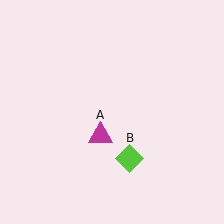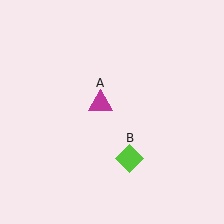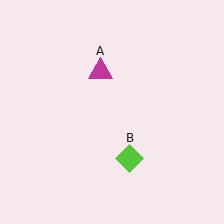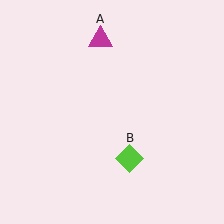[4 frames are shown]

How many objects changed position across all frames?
1 object changed position: magenta triangle (object A).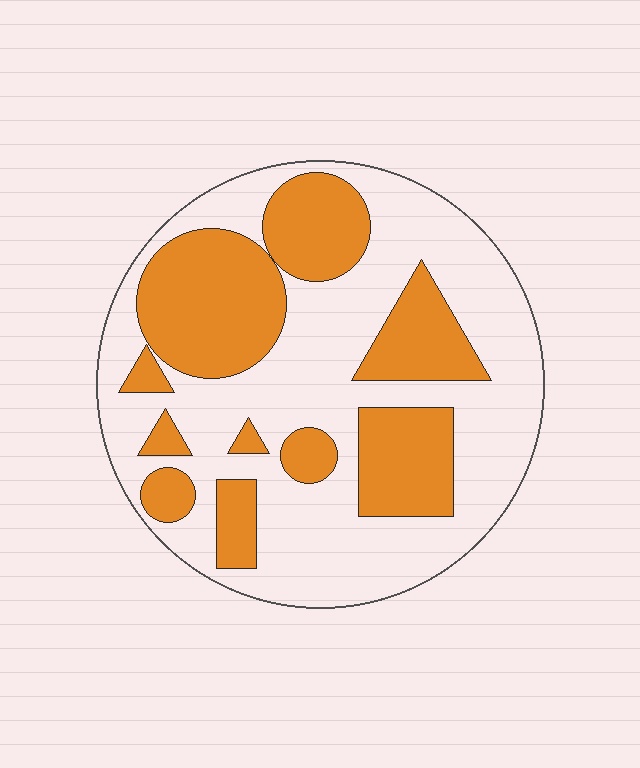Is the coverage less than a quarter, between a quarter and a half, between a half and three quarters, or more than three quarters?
Between a quarter and a half.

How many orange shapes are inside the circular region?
10.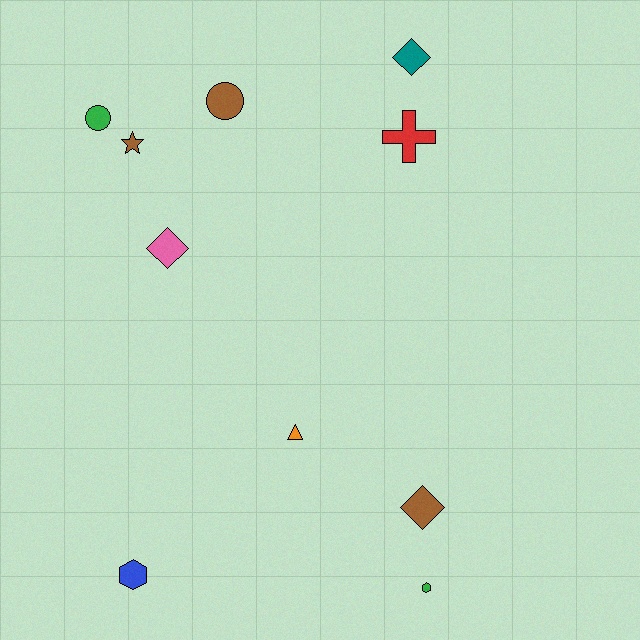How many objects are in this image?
There are 10 objects.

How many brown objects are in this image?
There are 3 brown objects.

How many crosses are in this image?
There is 1 cross.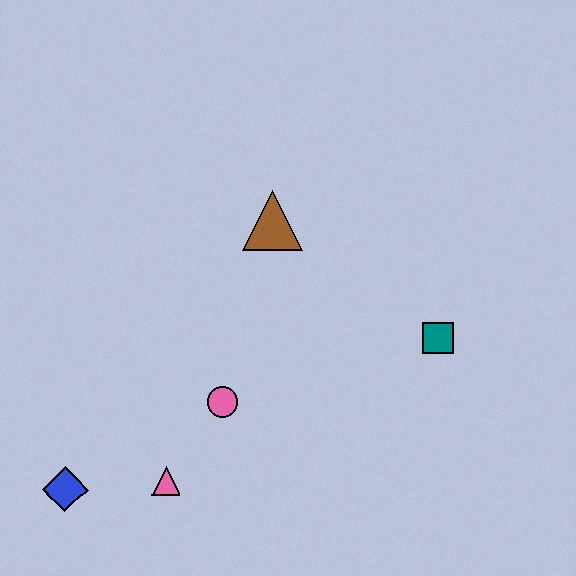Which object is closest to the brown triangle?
The pink circle is closest to the brown triangle.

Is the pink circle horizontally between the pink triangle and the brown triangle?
Yes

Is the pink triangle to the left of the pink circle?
Yes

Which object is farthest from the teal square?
The blue diamond is farthest from the teal square.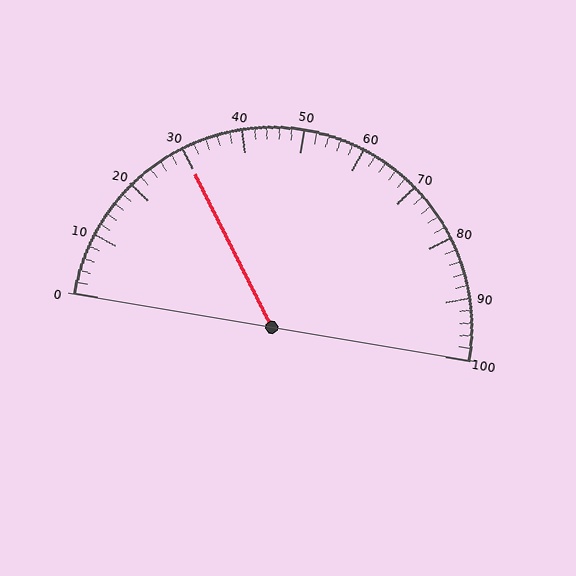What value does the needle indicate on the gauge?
The needle indicates approximately 30.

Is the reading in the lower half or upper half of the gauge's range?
The reading is in the lower half of the range (0 to 100).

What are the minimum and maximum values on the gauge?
The gauge ranges from 0 to 100.